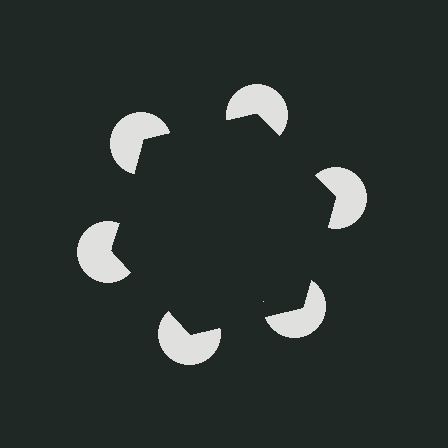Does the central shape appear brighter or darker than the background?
It typically appears slightly darker than the background, even though no actual brightness change is drawn.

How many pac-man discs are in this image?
There are 6 — one at each vertex of the illusory hexagon.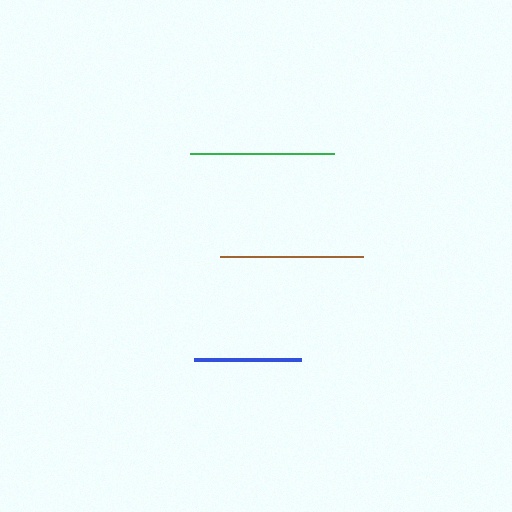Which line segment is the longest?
The green line is the longest at approximately 144 pixels.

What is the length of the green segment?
The green segment is approximately 144 pixels long.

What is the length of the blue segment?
The blue segment is approximately 107 pixels long.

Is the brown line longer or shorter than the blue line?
The brown line is longer than the blue line.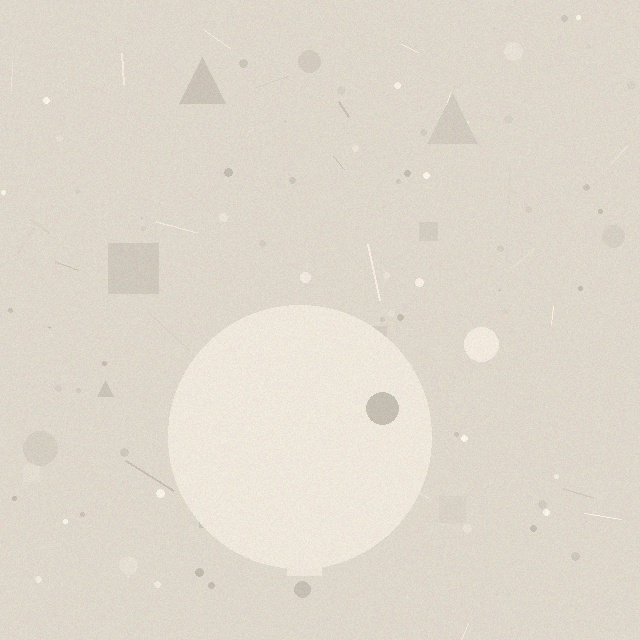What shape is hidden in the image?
A circle is hidden in the image.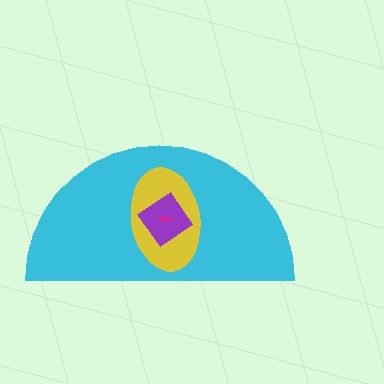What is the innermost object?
The magenta arrow.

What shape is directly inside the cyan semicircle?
The yellow ellipse.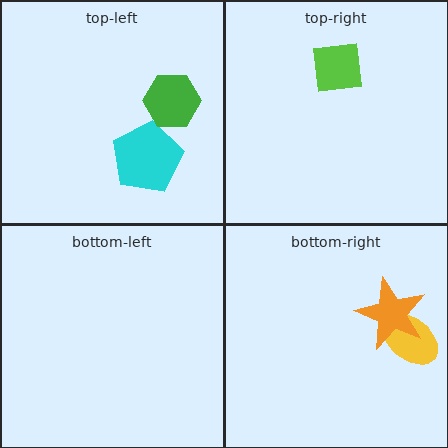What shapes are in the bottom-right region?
The yellow ellipse, the orange star.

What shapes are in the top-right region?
The lime square.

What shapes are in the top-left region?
The cyan pentagon, the green hexagon.